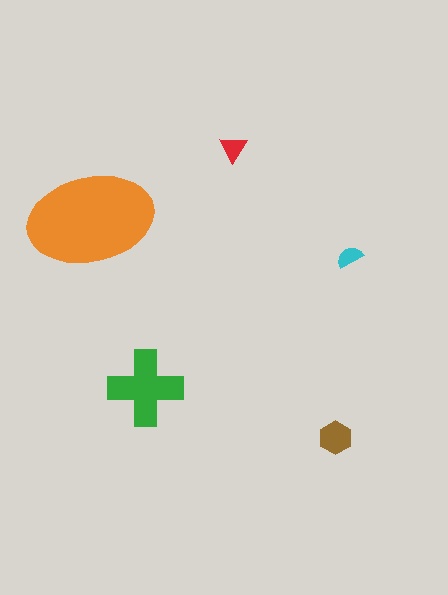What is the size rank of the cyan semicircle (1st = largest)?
5th.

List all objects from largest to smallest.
The orange ellipse, the green cross, the brown hexagon, the red triangle, the cyan semicircle.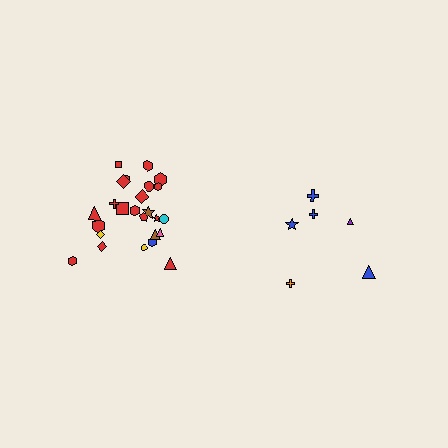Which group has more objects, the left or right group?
The left group.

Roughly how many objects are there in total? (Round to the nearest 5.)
Roughly 30 objects in total.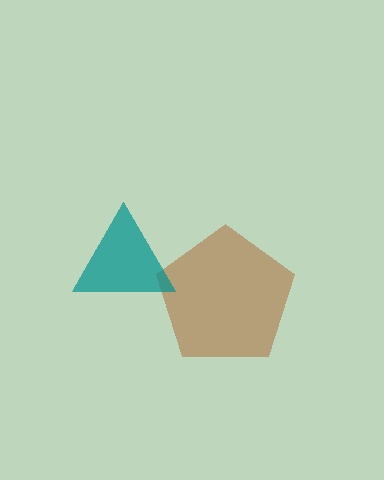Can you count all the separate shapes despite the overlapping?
Yes, there are 2 separate shapes.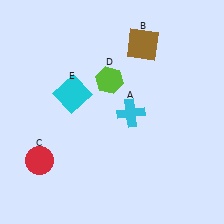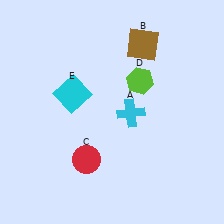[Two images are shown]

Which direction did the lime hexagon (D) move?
The lime hexagon (D) moved right.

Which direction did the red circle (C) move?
The red circle (C) moved right.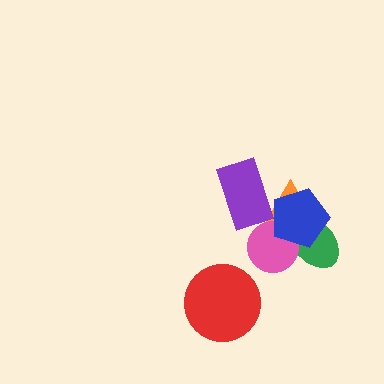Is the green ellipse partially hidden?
Yes, it is partially covered by another shape.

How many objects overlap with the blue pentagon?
3 objects overlap with the blue pentagon.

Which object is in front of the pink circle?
The blue pentagon is in front of the pink circle.